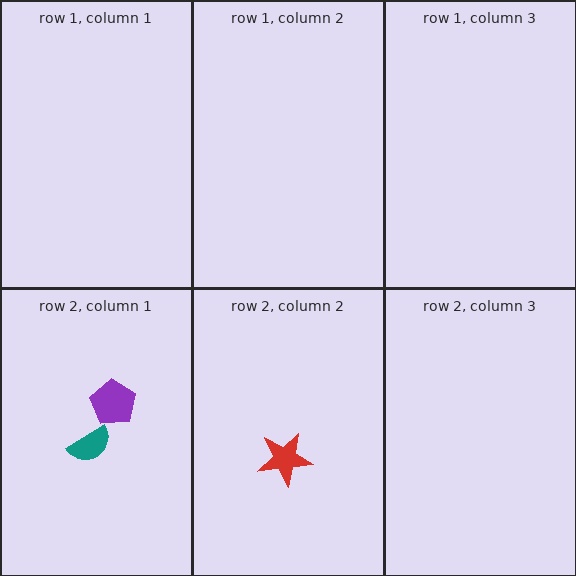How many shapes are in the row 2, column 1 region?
2.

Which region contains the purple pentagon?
The row 2, column 1 region.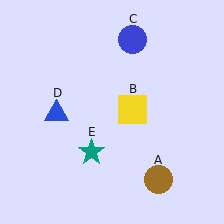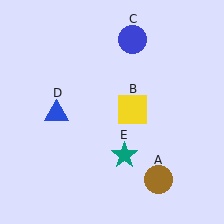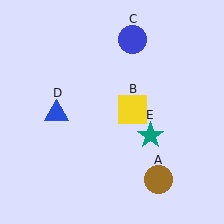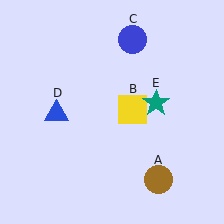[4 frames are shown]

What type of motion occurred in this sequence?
The teal star (object E) rotated counterclockwise around the center of the scene.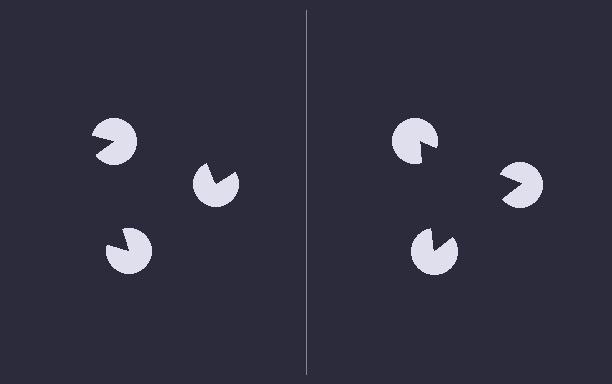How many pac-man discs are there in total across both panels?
6 — 3 on each side.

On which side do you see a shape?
An illusory triangle appears on the right side. On the left side the wedge cuts are rotated, so no coherent shape forms.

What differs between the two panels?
The pac-man discs are positioned identically on both sides; only the wedge orientations differ. On the right they align to a triangle; on the left they are misaligned.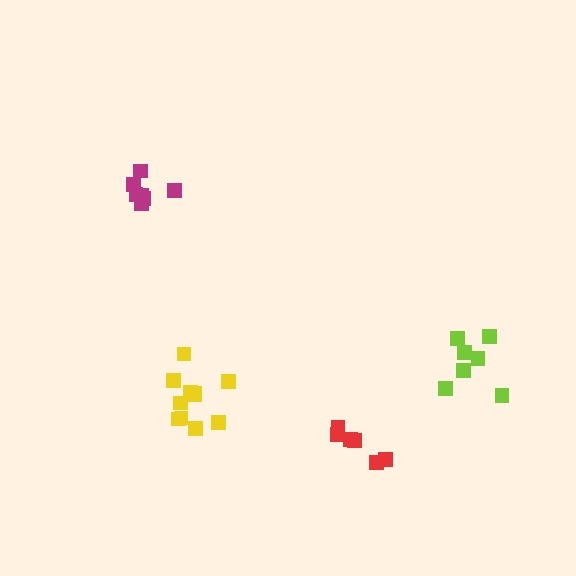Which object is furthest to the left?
The magenta cluster is leftmost.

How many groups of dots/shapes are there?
There are 4 groups.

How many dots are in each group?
Group 1: 11 dots, Group 2: 7 dots, Group 3: 6 dots, Group 4: 7 dots (31 total).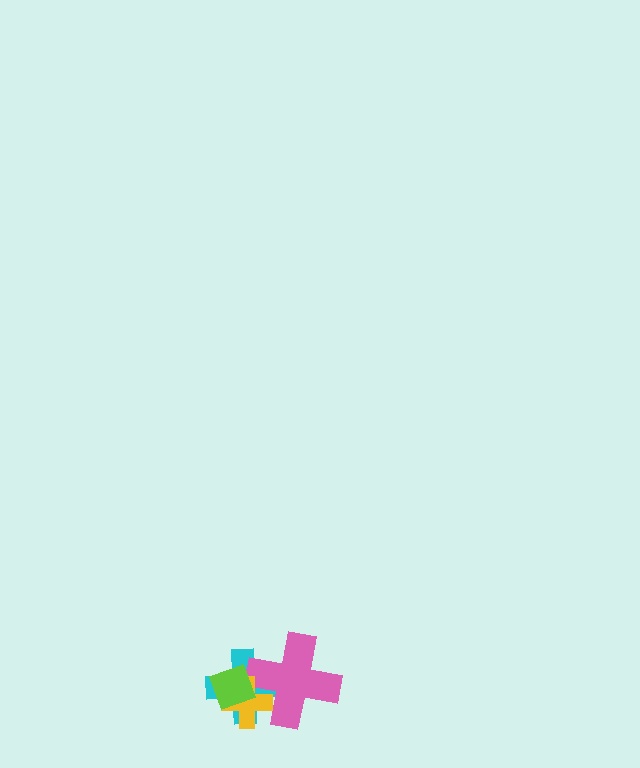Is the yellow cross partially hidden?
Yes, it is partially covered by another shape.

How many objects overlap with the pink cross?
3 objects overlap with the pink cross.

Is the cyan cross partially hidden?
Yes, it is partially covered by another shape.